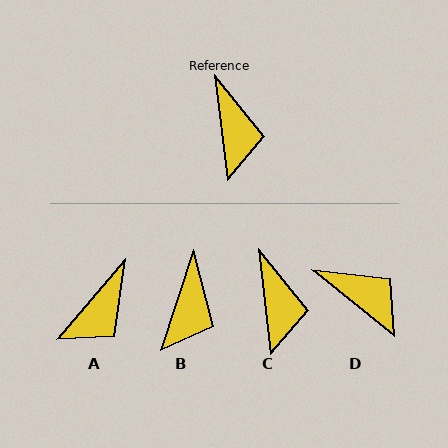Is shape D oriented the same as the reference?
No, it is off by about 44 degrees.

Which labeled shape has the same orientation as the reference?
C.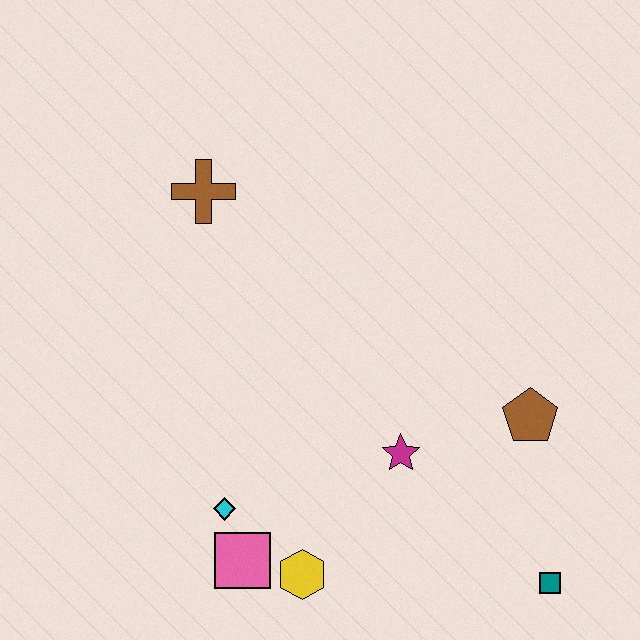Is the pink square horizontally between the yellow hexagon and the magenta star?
No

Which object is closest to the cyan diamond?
The pink square is closest to the cyan diamond.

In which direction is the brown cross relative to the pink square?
The brown cross is above the pink square.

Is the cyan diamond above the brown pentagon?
No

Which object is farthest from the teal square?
The brown cross is farthest from the teal square.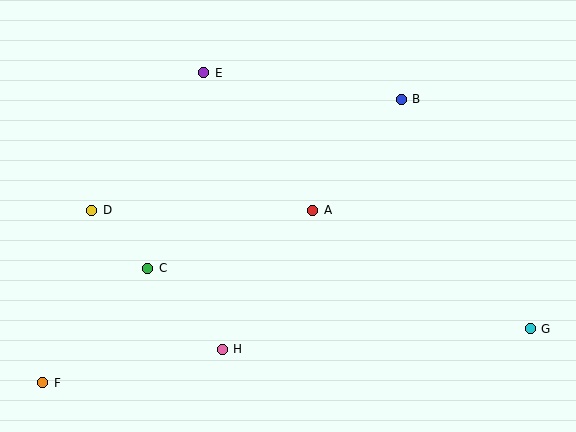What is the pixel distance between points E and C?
The distance between E and C is 203 pixels.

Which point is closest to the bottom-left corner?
Point F is closest to the bottom-left corner.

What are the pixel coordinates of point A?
Point A is at (313, 210).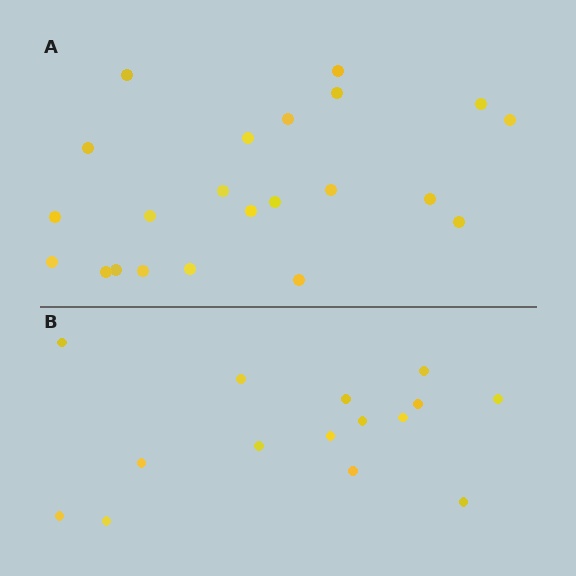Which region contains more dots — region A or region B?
Region A (the top region) has more dots.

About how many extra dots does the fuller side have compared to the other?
Region A has roughly 8 or so more dots than region B.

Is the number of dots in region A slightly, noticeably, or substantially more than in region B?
Region A has substantially more. The ratio is roughly 1.5 to 1.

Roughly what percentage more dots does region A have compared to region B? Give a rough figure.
About 45% more.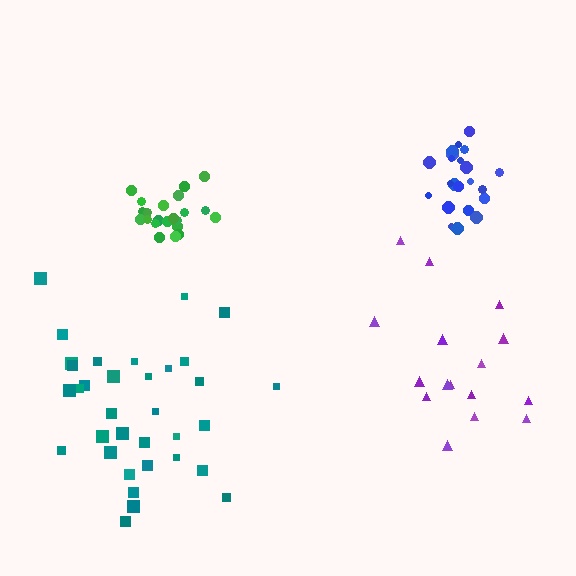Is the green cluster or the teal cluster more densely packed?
Green.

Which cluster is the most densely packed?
Blue.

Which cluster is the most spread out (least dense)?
Purple.